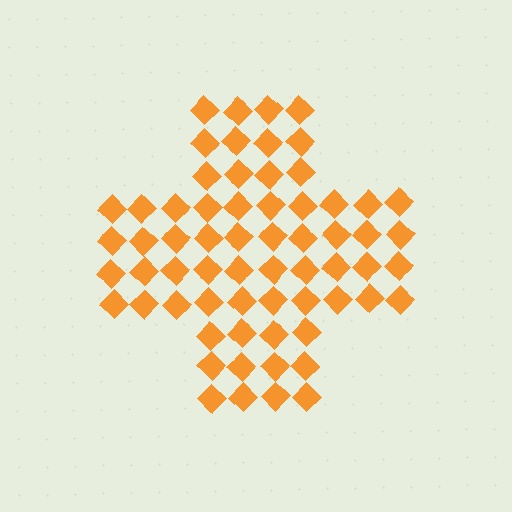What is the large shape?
The large shape is a cross.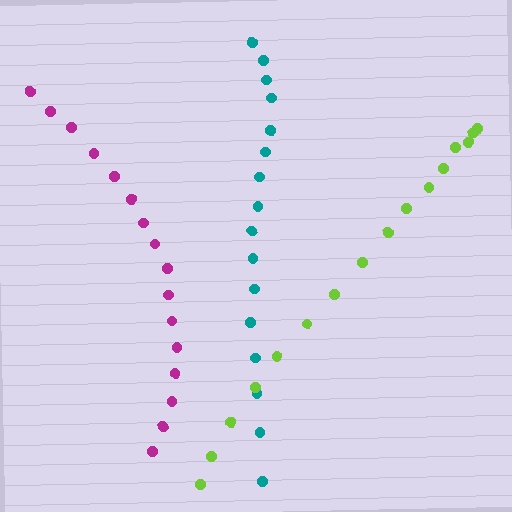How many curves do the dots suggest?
There are 3 distinct paths.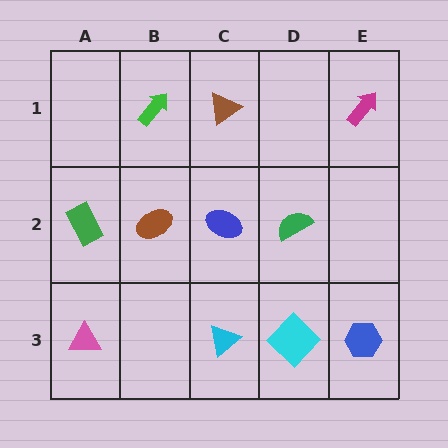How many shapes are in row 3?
4 shapes.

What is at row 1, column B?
A green arrow.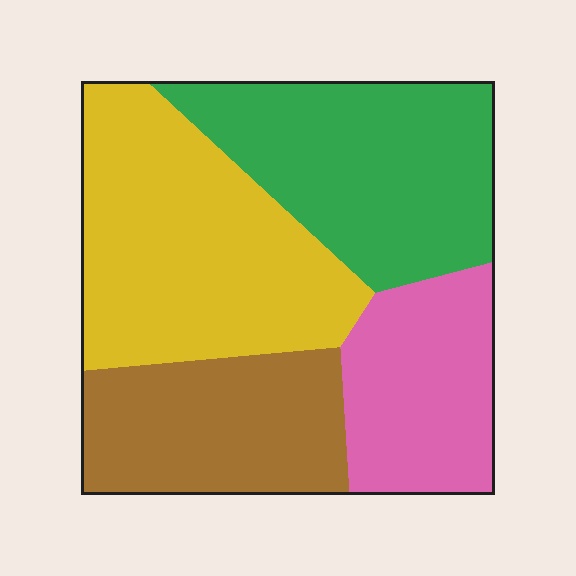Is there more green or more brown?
Green.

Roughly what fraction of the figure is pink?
Pink covers about 20% of the figure.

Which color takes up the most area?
Yellow, at roughly 35%.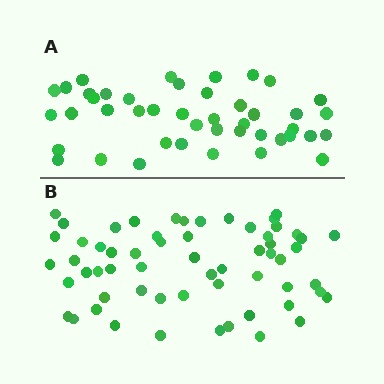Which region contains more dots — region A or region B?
Region B (the bottom region) has more dots.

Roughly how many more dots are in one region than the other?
Region B has approximately 15 more dots than region A.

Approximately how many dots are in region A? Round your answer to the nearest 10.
About 40 dots. (The exact count is 44, which rounds to 40.)